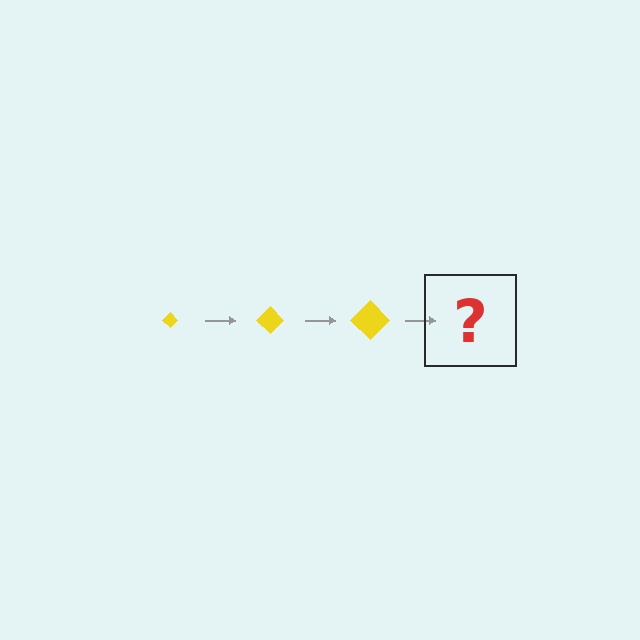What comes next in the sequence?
The next element should be a yellow diamond, larger than the previous one.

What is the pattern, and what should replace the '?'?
The pattern is that the diamond gets progressively larger each step. The '?' should be a yellow diamond, larger than the previous one.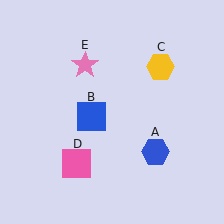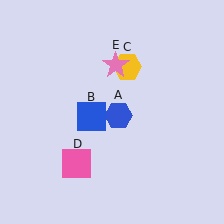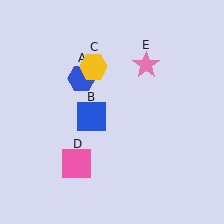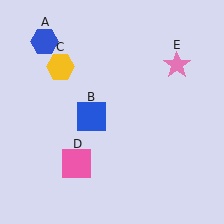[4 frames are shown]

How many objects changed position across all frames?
3 objects changed position: blue hexagon (object A), yellow hexagon (object C), pink star (object E).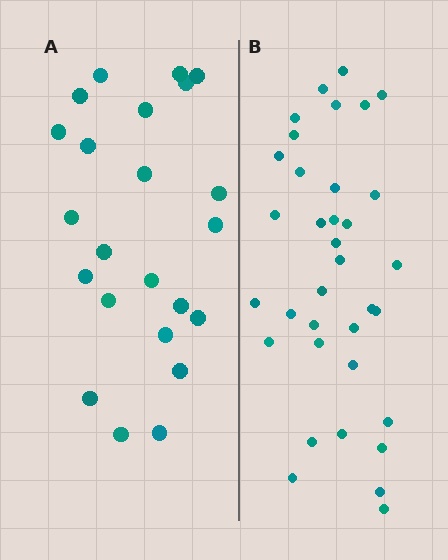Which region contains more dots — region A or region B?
Region B (the right region) has more dots.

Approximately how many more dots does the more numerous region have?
Region B has roughly 12 or so more dots than region A.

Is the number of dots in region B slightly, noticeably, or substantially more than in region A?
Region B has substantially more. The ratio is roughly 1.5 to 1.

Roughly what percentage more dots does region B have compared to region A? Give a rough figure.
About 50% more.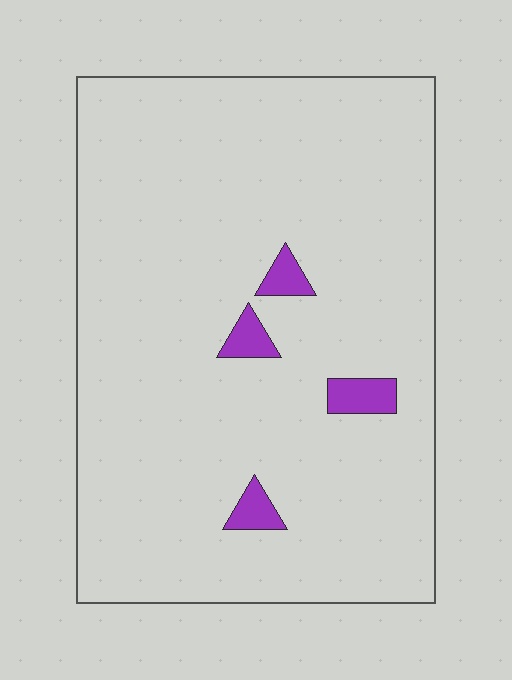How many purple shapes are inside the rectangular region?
4.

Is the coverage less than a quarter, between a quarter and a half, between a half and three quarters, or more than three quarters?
Less than a quarter.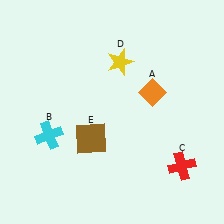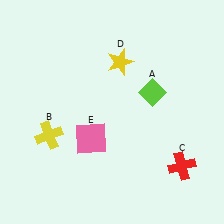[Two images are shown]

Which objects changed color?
A changed from orange to lime. B changed from cyan to yellow. E changed from brown to pink.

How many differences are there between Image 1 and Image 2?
There are 3 differences between the two images.